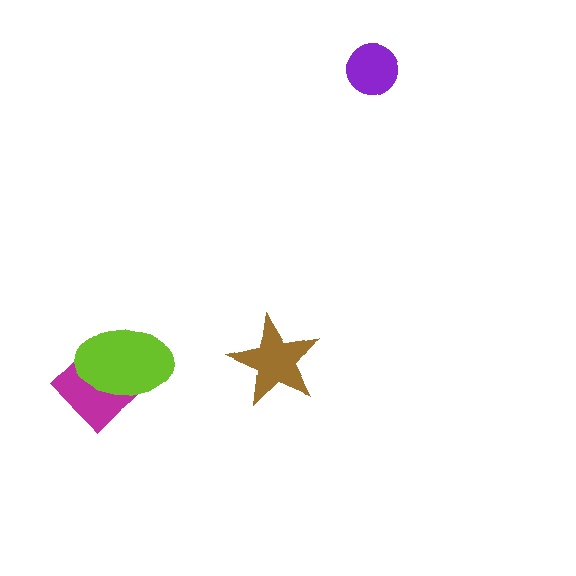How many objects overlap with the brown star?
0 objects overlap with the brown star.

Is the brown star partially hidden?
No, no other shape covers it.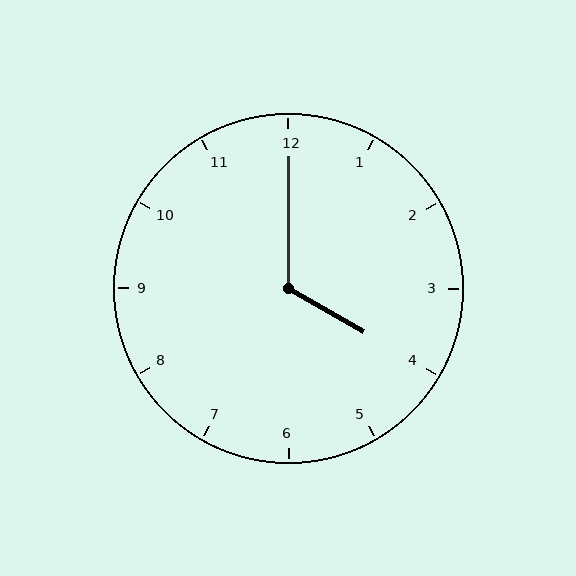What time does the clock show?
4:00.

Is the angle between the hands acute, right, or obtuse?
It is obtuse.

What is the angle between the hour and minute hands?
Approximately 120 degrees.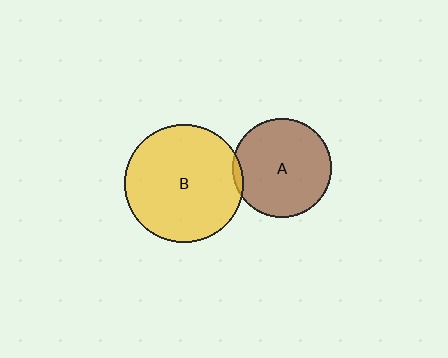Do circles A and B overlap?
Yes.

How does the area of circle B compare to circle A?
Approximately 1.4 times.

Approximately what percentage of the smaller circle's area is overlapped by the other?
Approximately 5%.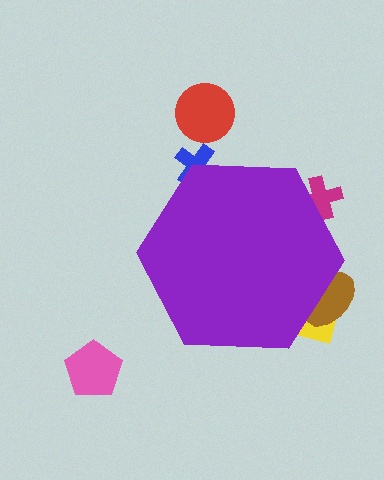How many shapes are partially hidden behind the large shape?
4 shapes are partially hidden.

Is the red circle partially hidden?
No, the red circle is fully visible.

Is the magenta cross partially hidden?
Yes, the magenta cross is partially hidden behind the purple hexagon.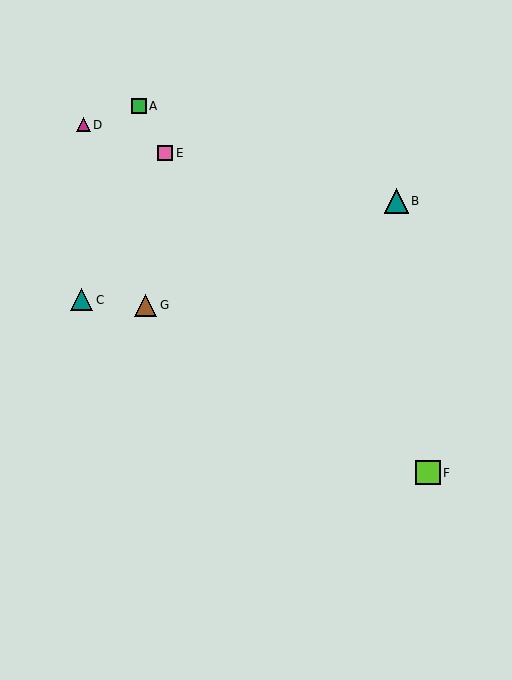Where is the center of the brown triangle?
The center of the brown triangle is at (146, 305).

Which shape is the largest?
The lime square (labeled F) is the largest.